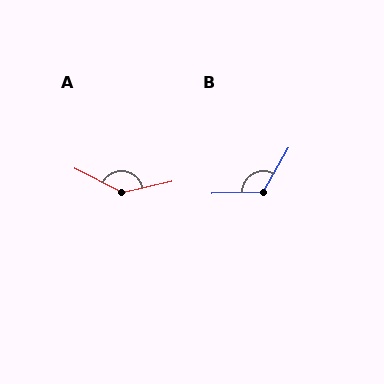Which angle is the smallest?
B, at approximately 121 degrees.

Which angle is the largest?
A, at approximately 140 degrees.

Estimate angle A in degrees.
Approximately 140 degrees.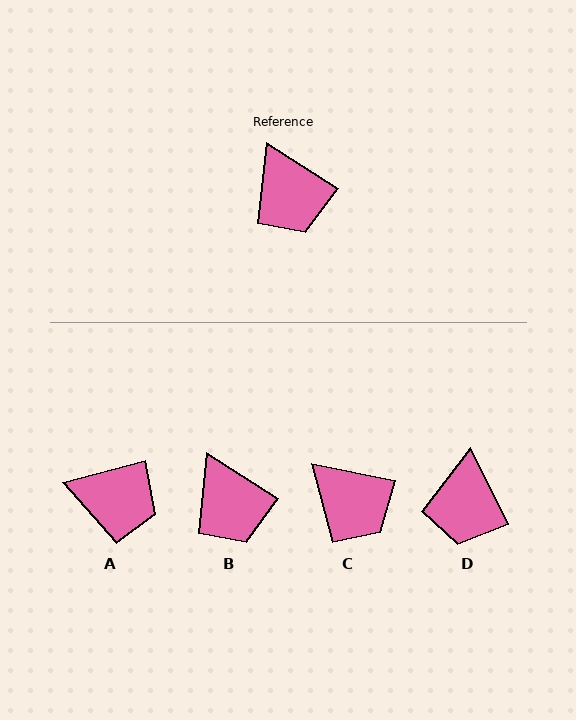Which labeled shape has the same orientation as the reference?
B.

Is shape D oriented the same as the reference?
No, it is off by about 32 degrees.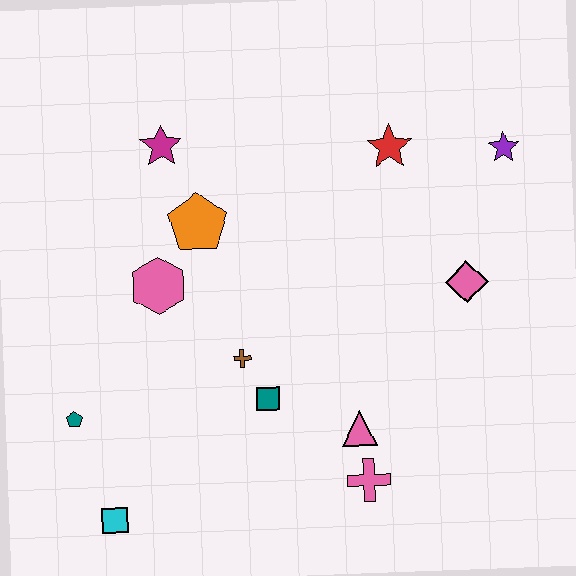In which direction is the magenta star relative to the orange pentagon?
The magenta star is above the orange pentagon.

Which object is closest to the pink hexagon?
The orange pentagon is closest to the pink hexagon.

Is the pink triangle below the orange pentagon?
Yes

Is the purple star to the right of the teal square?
Yes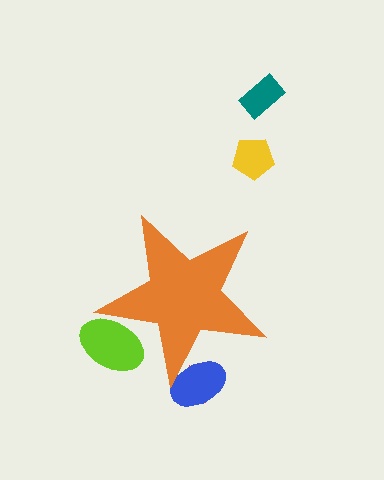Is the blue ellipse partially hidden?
Yes, the blue ellipse is partially hidden behind the orange star.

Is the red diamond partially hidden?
Yes, the red diamond is partially hidden behind the orange star.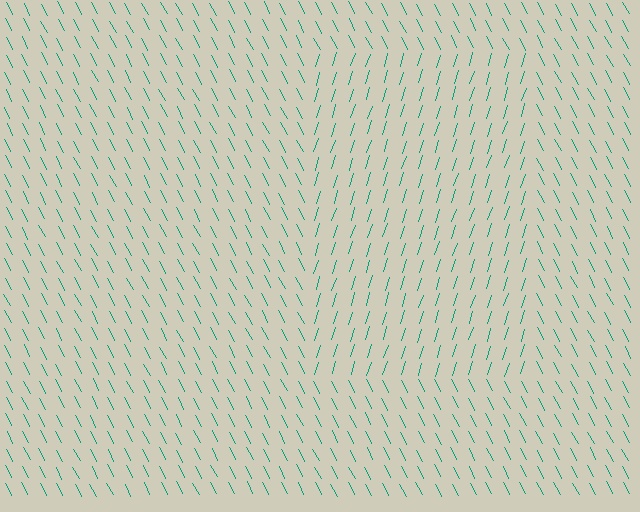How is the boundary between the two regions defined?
The boundary is defined purely by a change in line orientation (approximately 45 degrees difference). All lines are the same color and thickness.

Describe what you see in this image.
The image is filled with small teal line segments. A rectangle region in the image has lines oriented differently from the surrounding lines, creating a visible texture boundary.